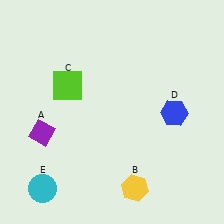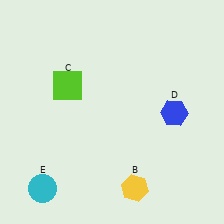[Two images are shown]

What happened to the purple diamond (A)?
The purple diamond (A) was removed in Image 2. It was in the bottom-left area of Image 1.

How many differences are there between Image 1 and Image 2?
There is 1 difference between the two images.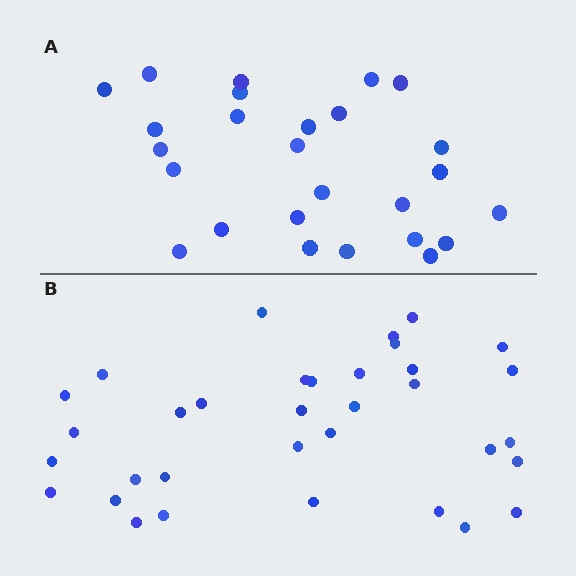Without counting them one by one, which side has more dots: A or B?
Region B (the bottom region) has more dots.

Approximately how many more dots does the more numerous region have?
Region B has roughly 8 or so more dots than region A.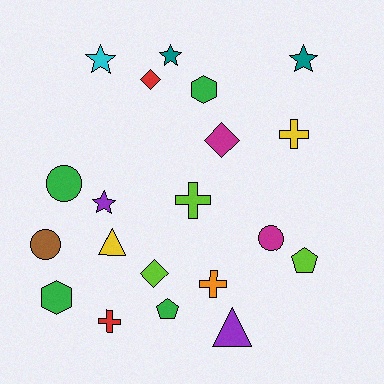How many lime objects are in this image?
There are 3 lime objects.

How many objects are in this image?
There are 20 objects.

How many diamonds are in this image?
There are 3 diamonds.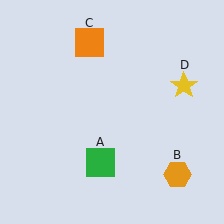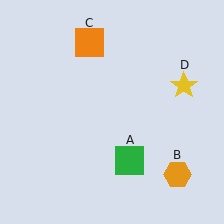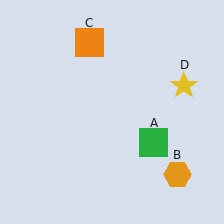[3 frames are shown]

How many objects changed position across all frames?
1 object changed position: green square (object A).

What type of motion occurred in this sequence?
The green square (object A) rotated counterclockwise around the center of the scene.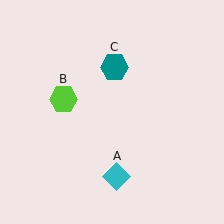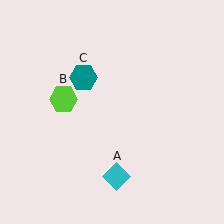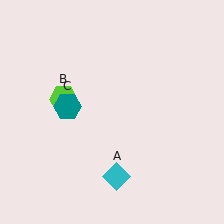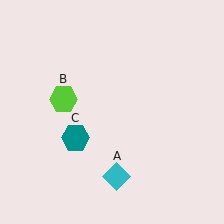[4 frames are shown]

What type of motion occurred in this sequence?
The teal hexagon (object C) rotated counterclockwise around the center of the scene.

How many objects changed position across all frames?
1 object changed position: teal hexagon (object C).